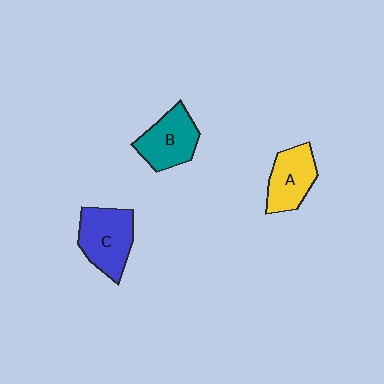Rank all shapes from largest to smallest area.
From largest to smallest: C (blue), B (teal), A (yellow).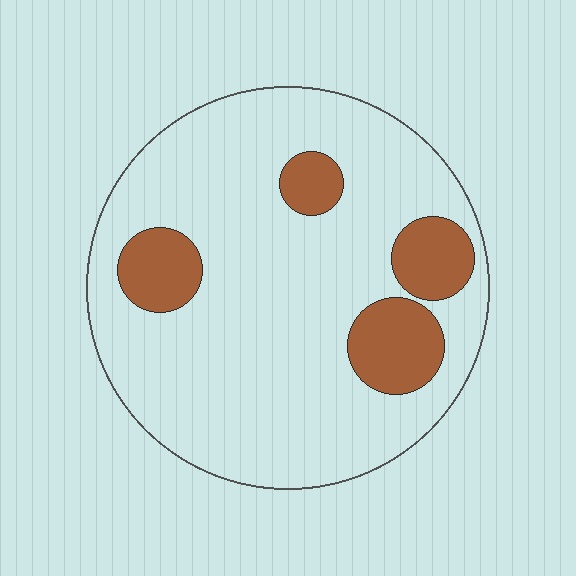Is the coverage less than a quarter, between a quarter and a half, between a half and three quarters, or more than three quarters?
Less than a quarter.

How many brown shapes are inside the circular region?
4.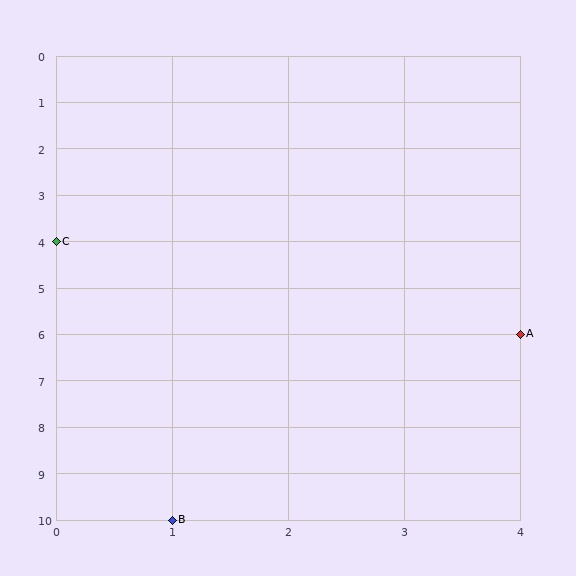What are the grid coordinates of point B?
Point B is at grid coordinates (1, 10).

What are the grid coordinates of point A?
Point A is at grid coordinates (4, 6).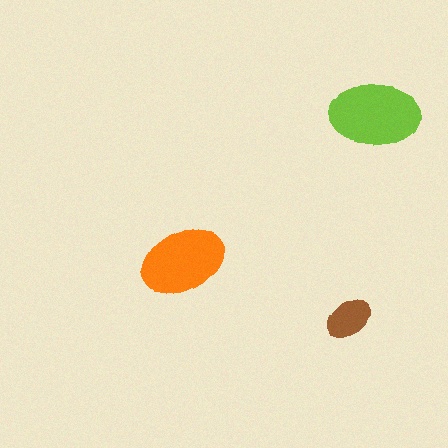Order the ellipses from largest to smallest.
the lime one, the orange one, the brown one.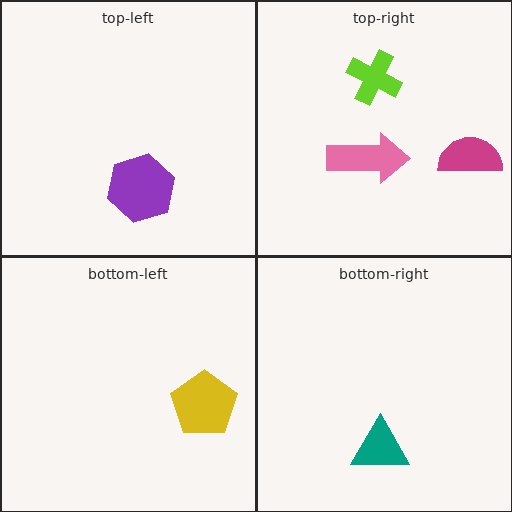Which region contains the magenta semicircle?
The top-right region.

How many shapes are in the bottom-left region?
1.